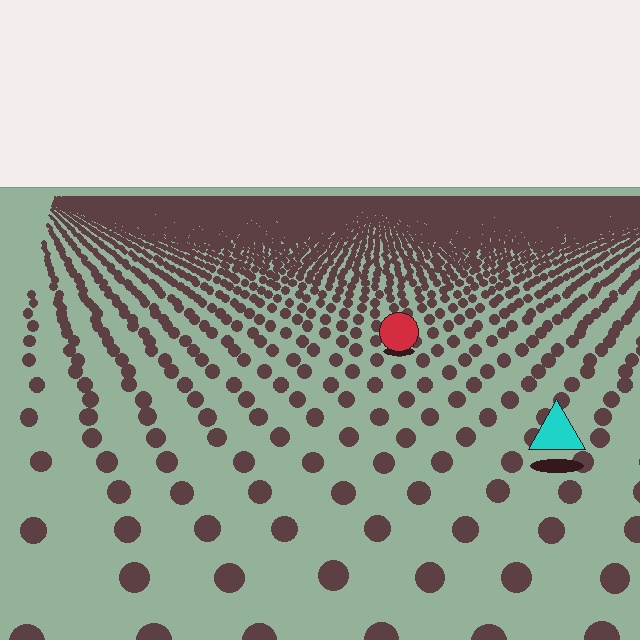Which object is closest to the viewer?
The cyan triangle is closest. The texture marks near it are larger and more spread out.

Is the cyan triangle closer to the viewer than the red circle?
Yes. The cyan triangle is closer — you can tell from the texture gradient: the ground texture is coarser near it.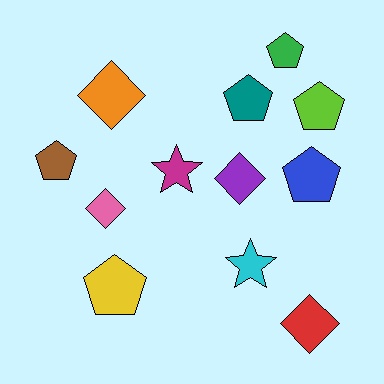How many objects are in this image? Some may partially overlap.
There are 12 objects.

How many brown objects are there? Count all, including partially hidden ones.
There is 1 brown object.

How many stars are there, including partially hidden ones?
There are 2 stars.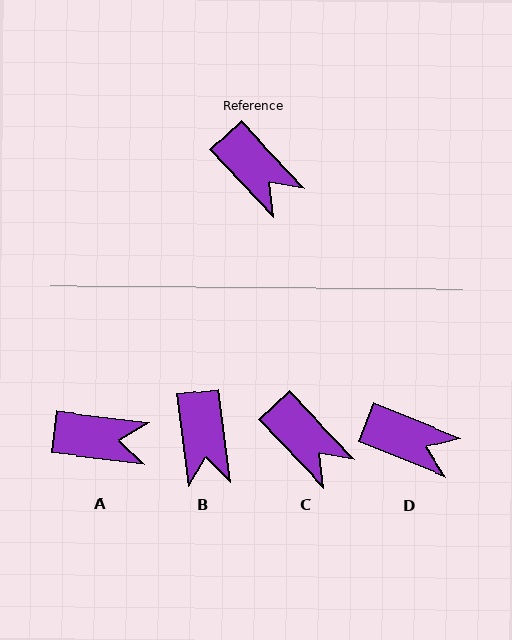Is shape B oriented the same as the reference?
No, it is off by about 36 degrees.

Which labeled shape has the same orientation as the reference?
C.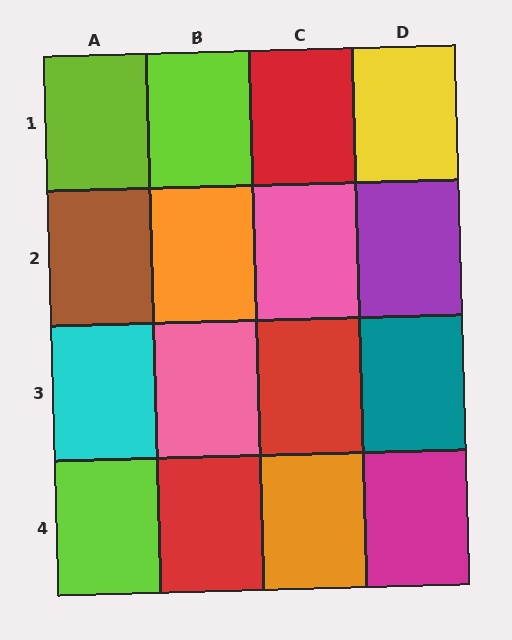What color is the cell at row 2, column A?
Brown.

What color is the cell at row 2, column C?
Pink.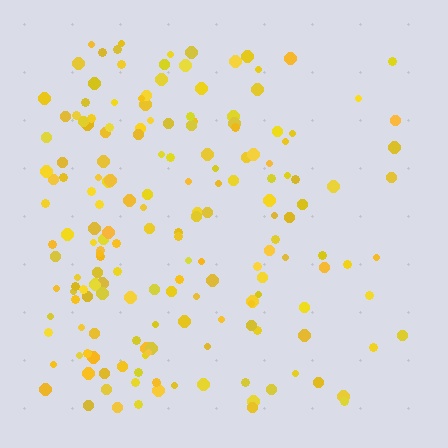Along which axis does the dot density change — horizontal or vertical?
Horizontal.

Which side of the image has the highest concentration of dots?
The left.